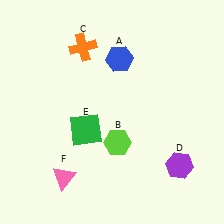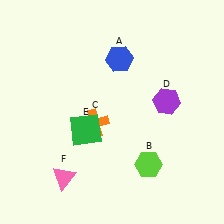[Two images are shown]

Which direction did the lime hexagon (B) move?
The lime hexagon (B) moved right.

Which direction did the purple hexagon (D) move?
The purple hexagon (D) moved up.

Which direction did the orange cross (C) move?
The orange cross (C) moved down.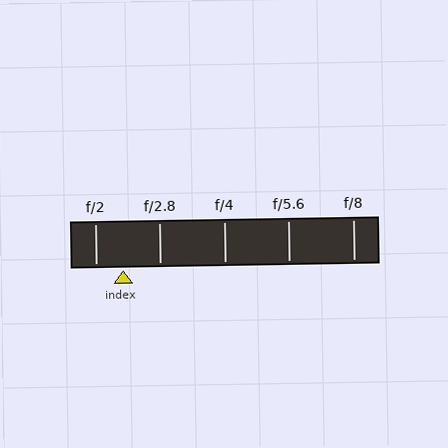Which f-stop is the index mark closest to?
The index mark is closest to f/2.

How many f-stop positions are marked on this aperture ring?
There are 5 f-stop positions marked.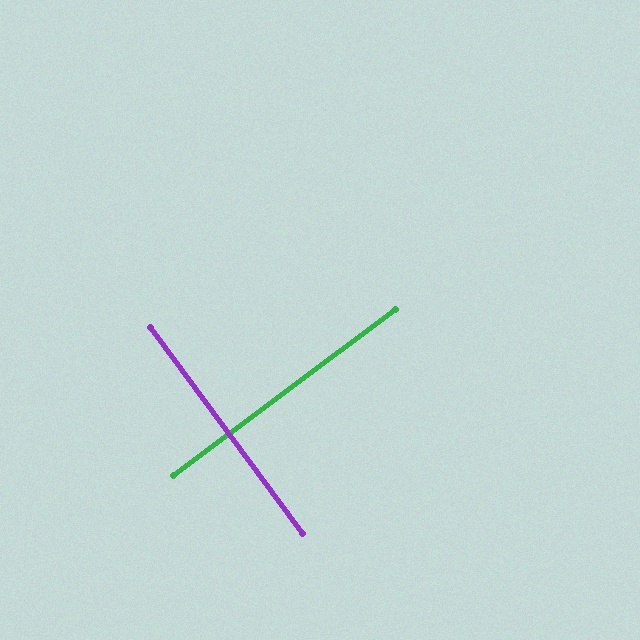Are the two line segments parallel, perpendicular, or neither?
Perpendicular — they meet at approximately 89°.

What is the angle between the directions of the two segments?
Approximately 89 degrees.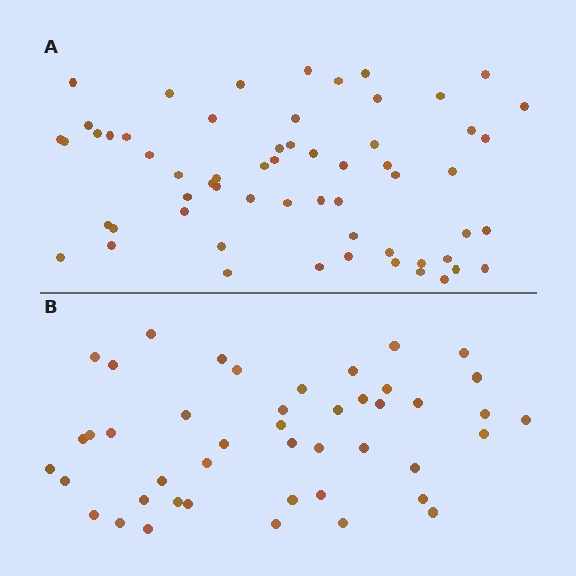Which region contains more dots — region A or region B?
Region A (the top region) has more dots.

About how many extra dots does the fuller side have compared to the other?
Region A has approximately 15 more dots than region B.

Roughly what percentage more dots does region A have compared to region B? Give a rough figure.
About 35% more.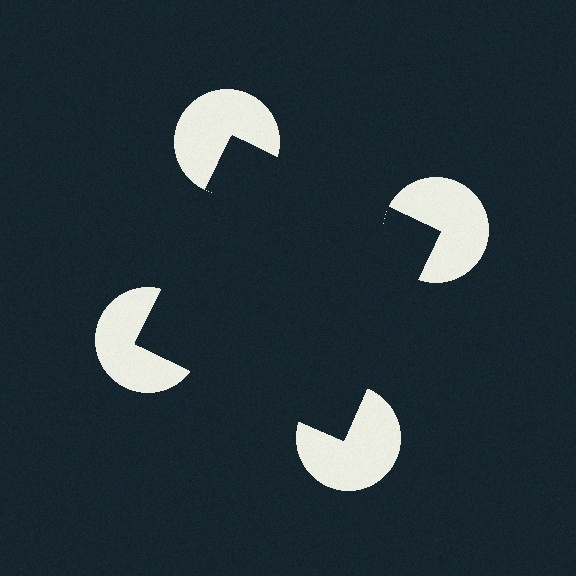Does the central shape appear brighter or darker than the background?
It typically appears slightly darker than the background, even though no actual brightness change is drawn.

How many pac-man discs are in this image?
There are 4 — one at each vertex of the illusory square.